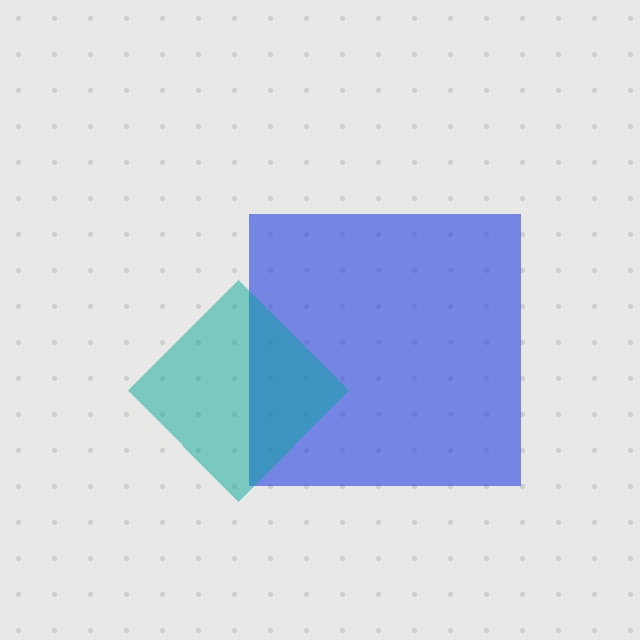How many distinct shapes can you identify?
There are 2 distinct shapes: a blue square, a teal diamond.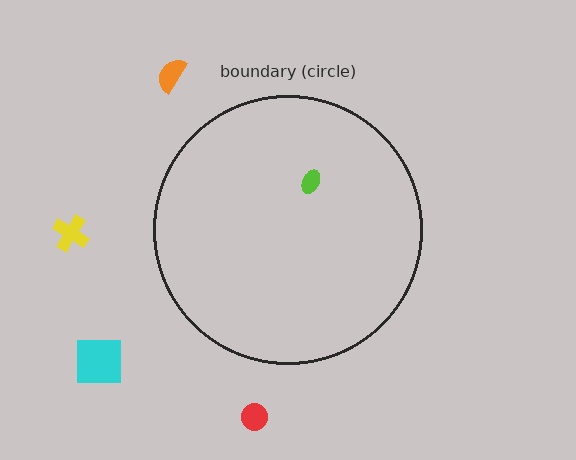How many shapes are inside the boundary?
1 inside, 4 outside.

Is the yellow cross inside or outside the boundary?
Outside.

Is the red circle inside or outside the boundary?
Outside.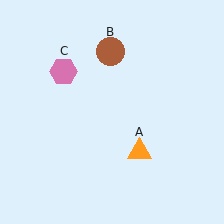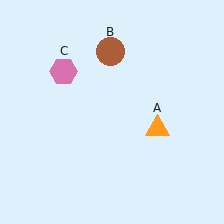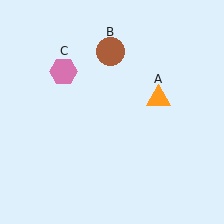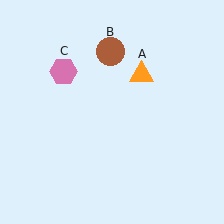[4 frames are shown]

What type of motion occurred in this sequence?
The orange triangle (object A) rotated counterclockwise around the center of the scene.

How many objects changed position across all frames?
1 object changed position: orange triangle (object A).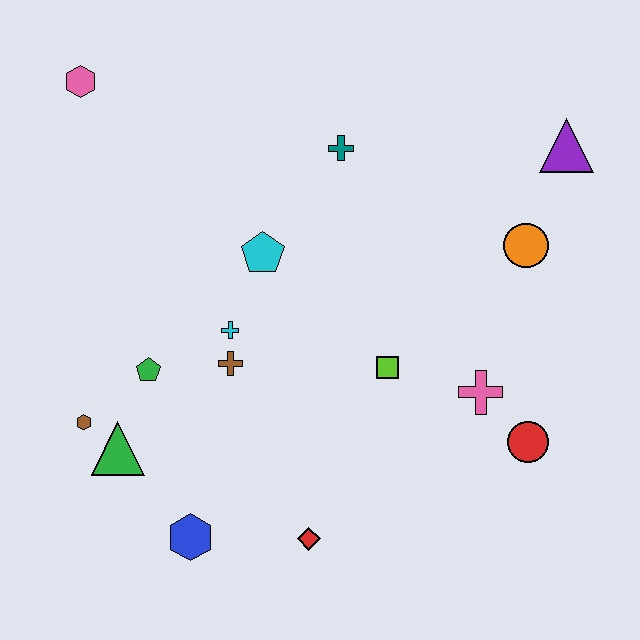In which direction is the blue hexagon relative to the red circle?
The blue hexagon is to the left of the red circle.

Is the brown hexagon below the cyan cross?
Yes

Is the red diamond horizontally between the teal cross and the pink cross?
No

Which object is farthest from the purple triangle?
The brown hexagon is farthest from the purple triangle.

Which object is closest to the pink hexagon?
The cyan pentagon is closest to the pink hexagon.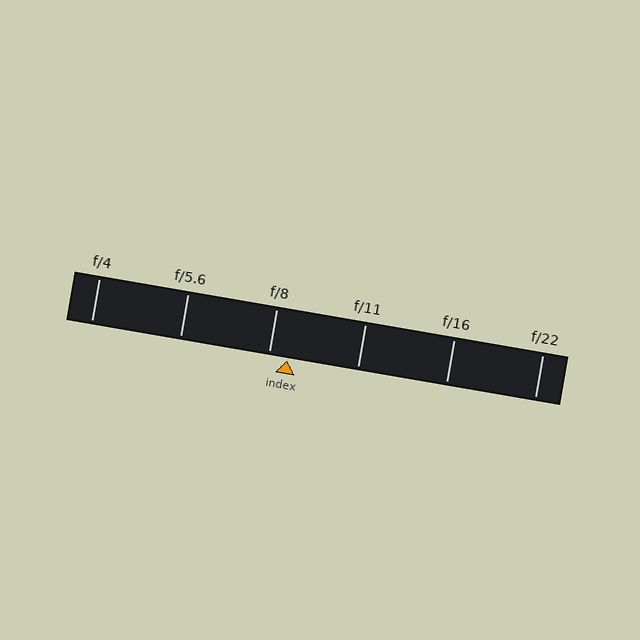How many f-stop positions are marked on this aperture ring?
There are 6 f-stop positions marked.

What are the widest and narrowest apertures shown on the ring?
The widest aperture shown is f/4 and the narrowest is f/22.